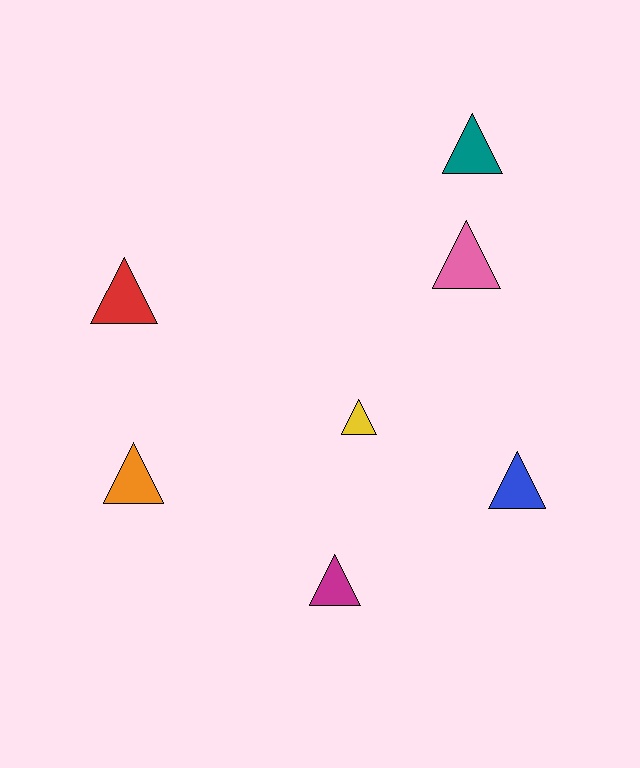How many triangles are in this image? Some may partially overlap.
There are 7 triangles.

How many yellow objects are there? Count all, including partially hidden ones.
There is 1 yellow object.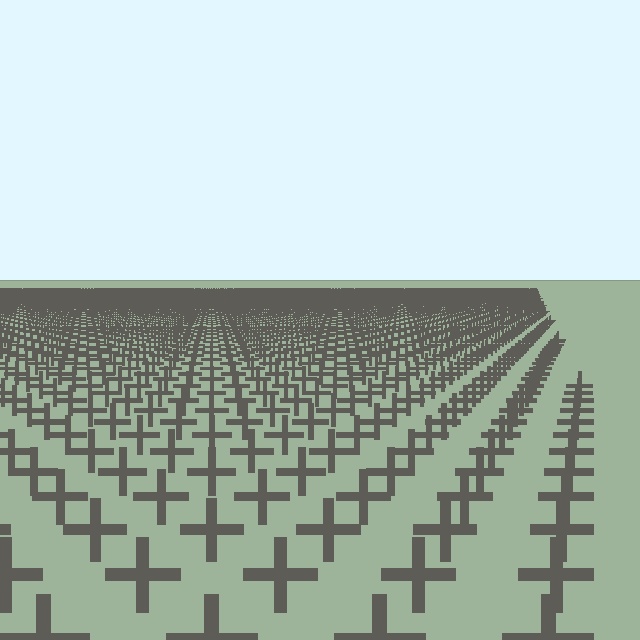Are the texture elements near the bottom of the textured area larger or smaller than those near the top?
Larger. Near the bottom, elements are closer to the viewer and appear at a bigger on-screen size.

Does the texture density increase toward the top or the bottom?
Density increases toward the top.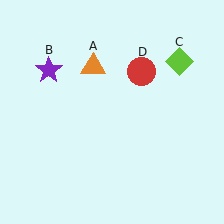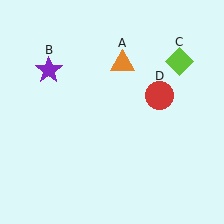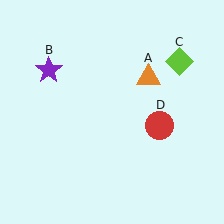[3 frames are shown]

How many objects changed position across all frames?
2 objects changed position: orange triangle (object A), red circle (object D).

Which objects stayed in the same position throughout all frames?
Purple star (object B) and lime diamond (object C) remained stationary.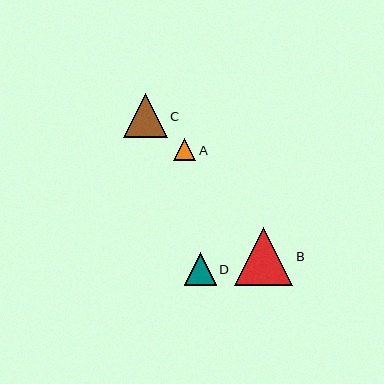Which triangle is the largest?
Triangle B is the largest with a size of approximately 59 pixels.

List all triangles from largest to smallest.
From largest to smallest: B, C, D, A.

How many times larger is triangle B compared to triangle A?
Triangle B is approximately 2.7 times the size of triangle A.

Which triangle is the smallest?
Triangle A is the smallest with a size of approximately 22 pixels.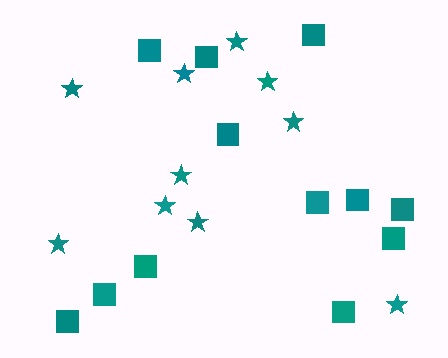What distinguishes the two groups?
There are 2 groups: one group of stars (10) and one group of squares (12).